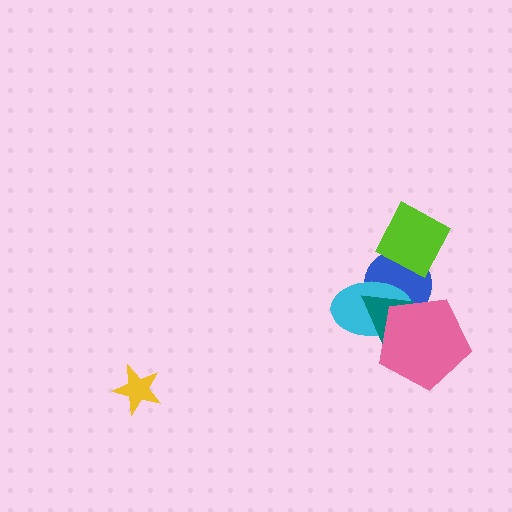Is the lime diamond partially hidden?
No, no other shape covers it.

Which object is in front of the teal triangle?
The pink pentagon is in front of the teal triangle.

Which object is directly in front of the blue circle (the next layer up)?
The cyan ellipse is directly in front of the blue circle.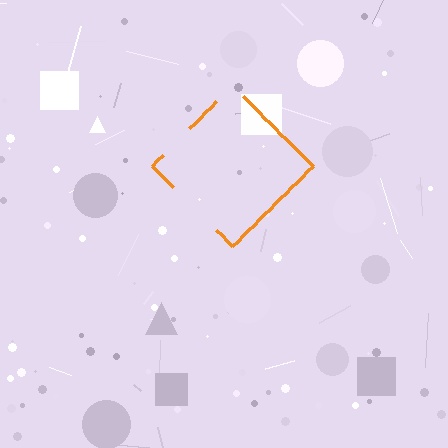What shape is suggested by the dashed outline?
The dashed outline suggests a diamond.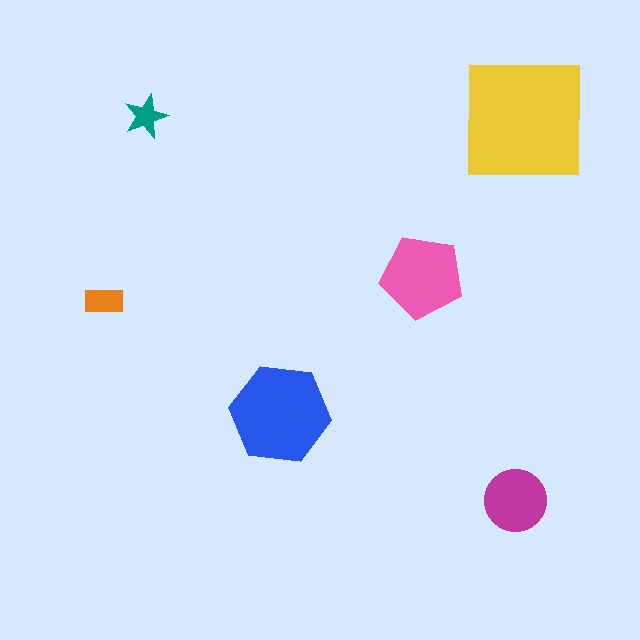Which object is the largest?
The yellow square.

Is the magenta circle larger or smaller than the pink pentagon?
Smaller.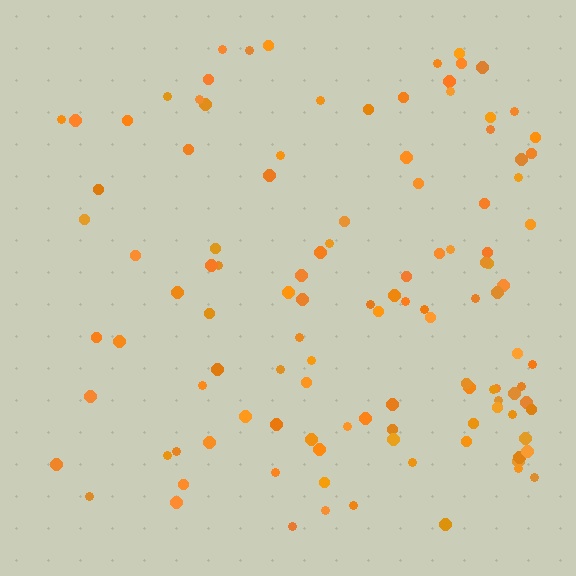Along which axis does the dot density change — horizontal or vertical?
Horizontal.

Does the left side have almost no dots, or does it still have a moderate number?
Still a moderate number, just noticeably fewer than the right.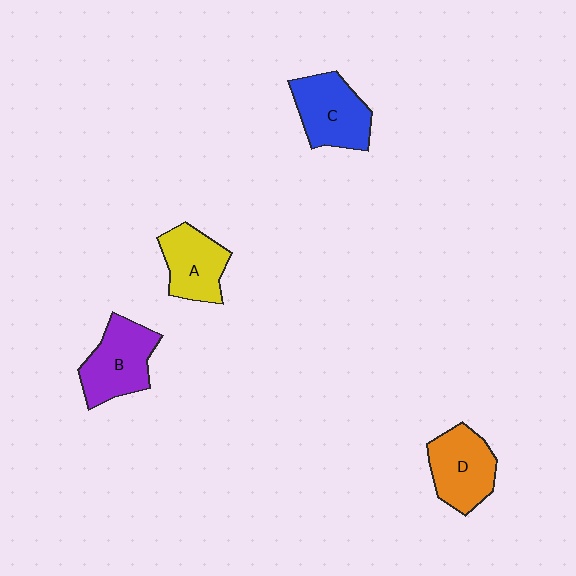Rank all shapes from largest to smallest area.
From largest to smallest: B (purple), C (blue), D (orange), A (yellow).